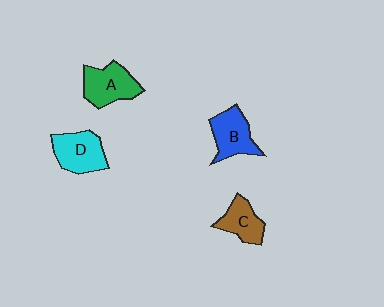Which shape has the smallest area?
Shape C (brown).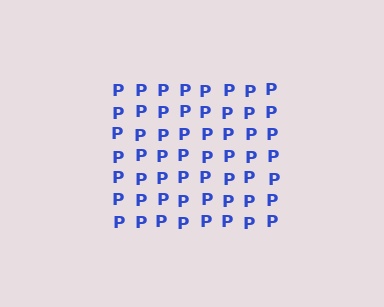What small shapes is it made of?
It is made of small letter P's.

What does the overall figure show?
The overall figure shows a square.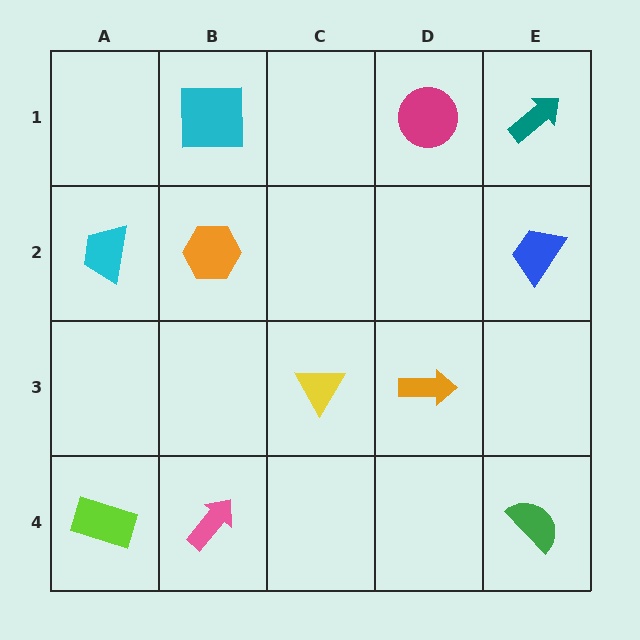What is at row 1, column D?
A magenta circle.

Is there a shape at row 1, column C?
No, that cell is empty.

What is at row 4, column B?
A pink arrow.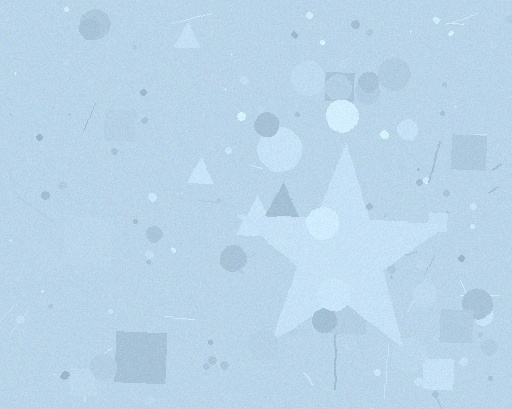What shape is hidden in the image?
A star is hidden in the image.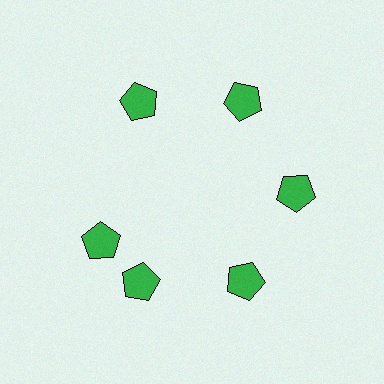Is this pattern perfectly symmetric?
No. The 6 green pentagons are arranged in a ring, but one element near the 9 o'clock position is rotated out of alignment along the ring, breaking the 6-fold rotational symmetry.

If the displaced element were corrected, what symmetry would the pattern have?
It would have 6-fold rotational symmetry — the pattern would map onto itself every 60 degrees.